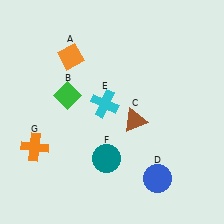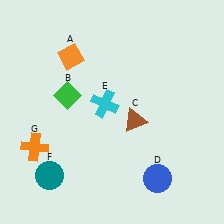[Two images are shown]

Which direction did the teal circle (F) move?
The teal circle (F) moved left.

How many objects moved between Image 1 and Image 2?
1 object moved between the two images.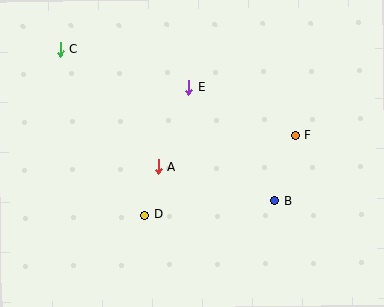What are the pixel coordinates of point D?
Point D is at (145, 215).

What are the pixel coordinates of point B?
Point B is at (274, 201).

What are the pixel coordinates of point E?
Point E is at (189, 87).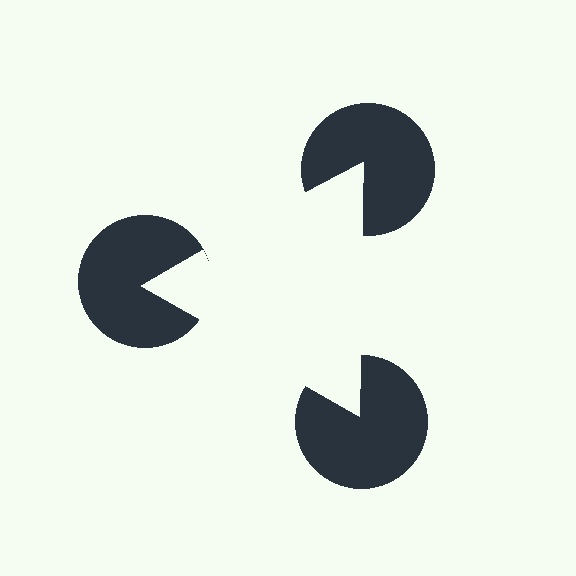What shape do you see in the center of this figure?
An illusory triangle — its edges are inferred from the aligned wedge cuts in the pac-man discs, not physically drawn.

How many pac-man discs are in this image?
There are 3 — one at each vertex of the illusory triangle.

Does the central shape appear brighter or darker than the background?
It typically appears slightly brighter than the background, even though no actual brightness change is drawn.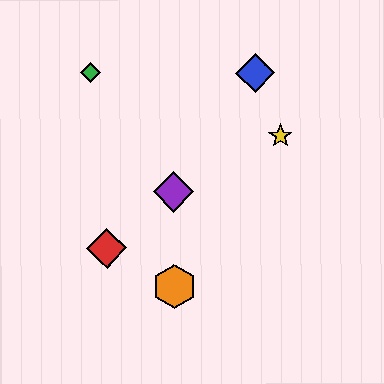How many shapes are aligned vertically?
2 shapes (the purple diamond, the orange hexagon) are aligned vertically.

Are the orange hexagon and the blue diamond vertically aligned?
No, the orange hexagon is at x≈174 and the blue diamond is at x≈255.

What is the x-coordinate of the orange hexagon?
The orange hexagon is at x≈174.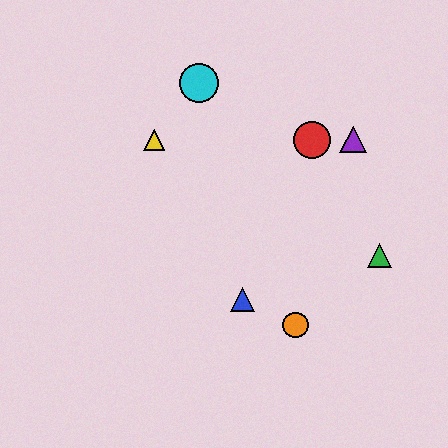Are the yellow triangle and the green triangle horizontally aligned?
No, the yellow triangle is at y≈140 and the green triangle is at y≈256.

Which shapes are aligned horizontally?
The red circle, the yellow triangle, the purple triangle are aligned horizontally.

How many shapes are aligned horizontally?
3 shapes (the red circle, the yellow triangle, the purple triangle) are aligned horizontally.